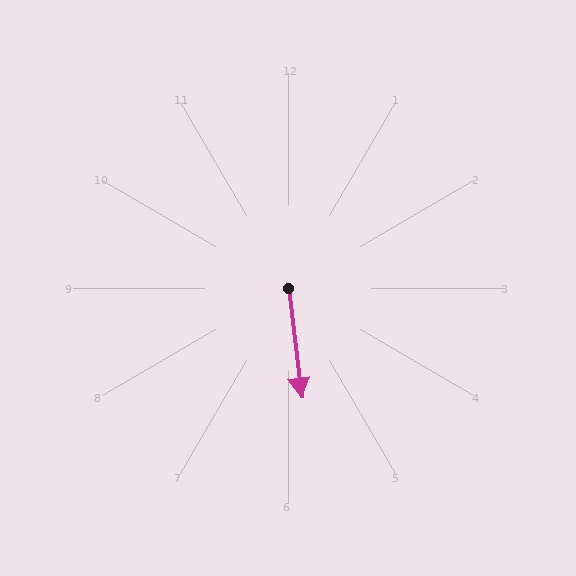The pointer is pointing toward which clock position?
Roughly 6 o'clock.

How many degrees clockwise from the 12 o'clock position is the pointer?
Approximately 173 degrees.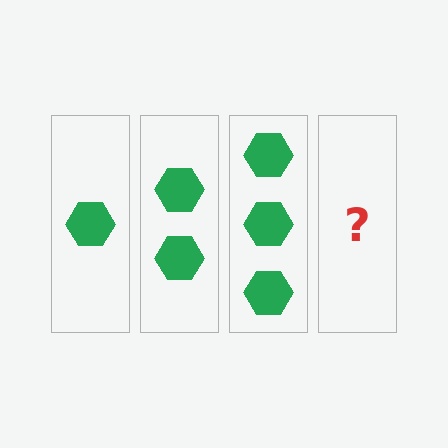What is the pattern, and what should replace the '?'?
The pattern is that each step adds one more hexagon. The '?' should be 4 hexagons.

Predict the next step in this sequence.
The next step is 4 hexagons.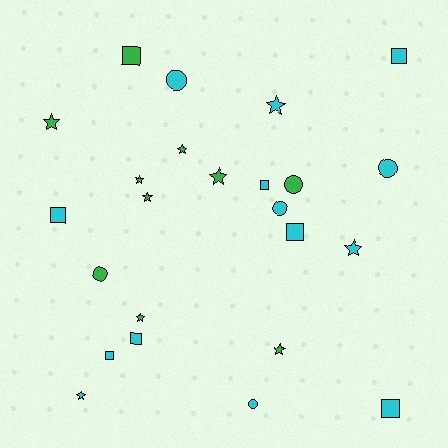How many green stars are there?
There are 7 green stars.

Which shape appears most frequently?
Star, with 10 objects.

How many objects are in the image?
There are 24 objects.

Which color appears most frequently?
Cyan, with 14 objects.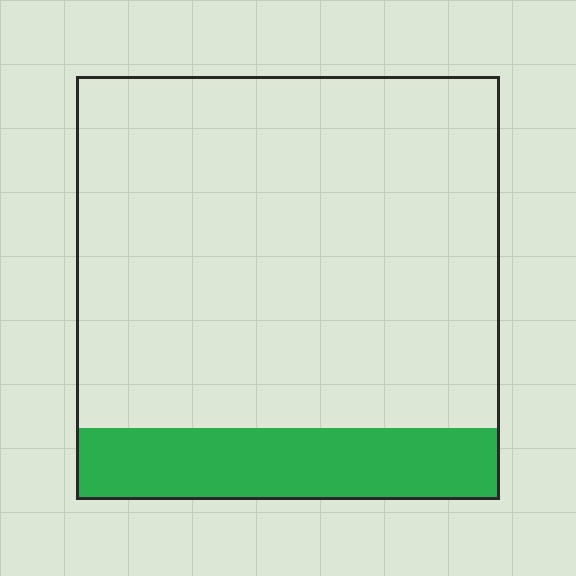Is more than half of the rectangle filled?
No.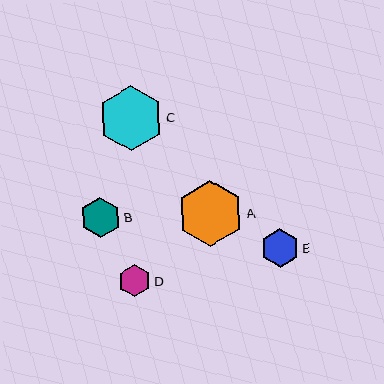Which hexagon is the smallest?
Hexagon D is the smallest with a size of approximately 32 pixels.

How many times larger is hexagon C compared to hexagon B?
Hexagon C is approximately 1.6 times the size of hexagon B.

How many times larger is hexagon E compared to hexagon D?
Hexagon E is approximately 1.2 times the size of hexagon D.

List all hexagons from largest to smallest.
From largest to smallest: A, C, B, E, D.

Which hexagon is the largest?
Hexagon A is the largest with a size of approximately 66 pixels.